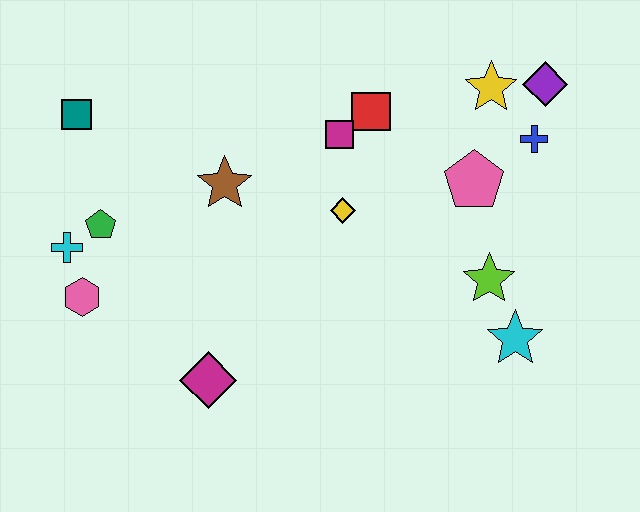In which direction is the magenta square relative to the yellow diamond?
The magenta square is above the yellow diamond.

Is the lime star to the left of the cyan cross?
No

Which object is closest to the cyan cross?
The green pentagon is closest to the cyan cross.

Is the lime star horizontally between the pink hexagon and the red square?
No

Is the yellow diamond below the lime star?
No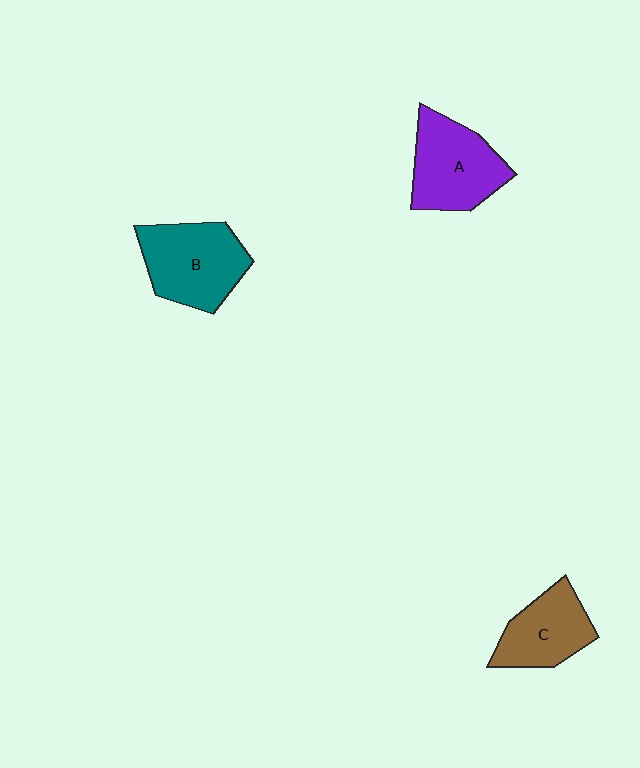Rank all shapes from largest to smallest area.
From largest to smallest: B (teal), A (purple), C (brown).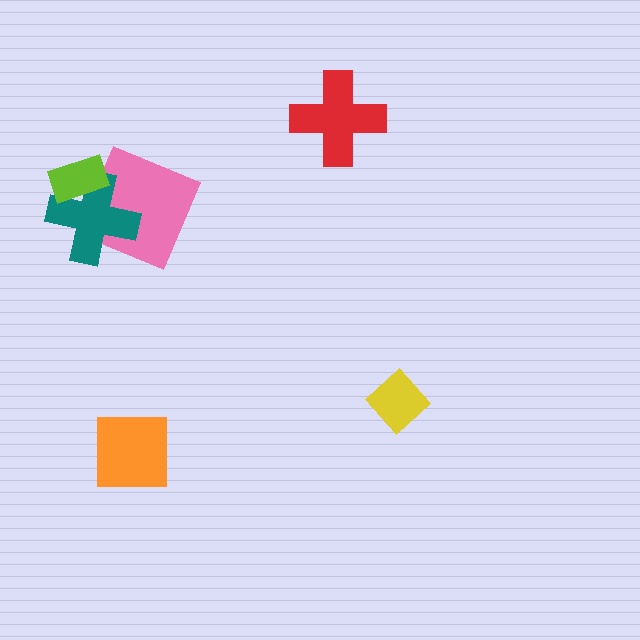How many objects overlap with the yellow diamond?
0 objects overlap with the yellow diamond.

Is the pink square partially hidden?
Yes, it is partially covered by another shape.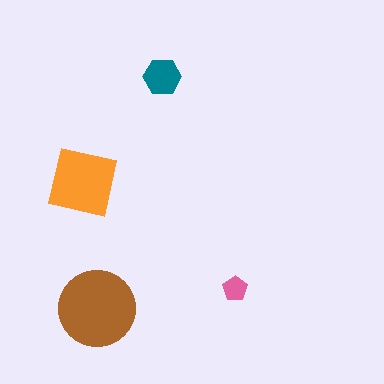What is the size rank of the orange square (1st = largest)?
2nd.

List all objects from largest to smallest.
The brown circle, the orange square, the teal hexagon, the pink pentagon.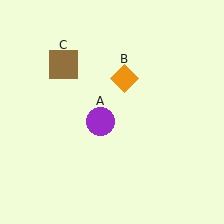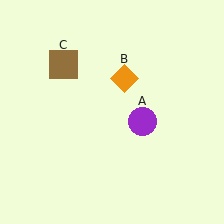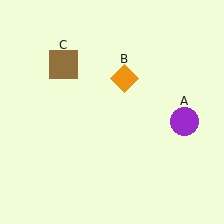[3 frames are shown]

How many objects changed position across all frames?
1 object changed position: purple circle (object A).